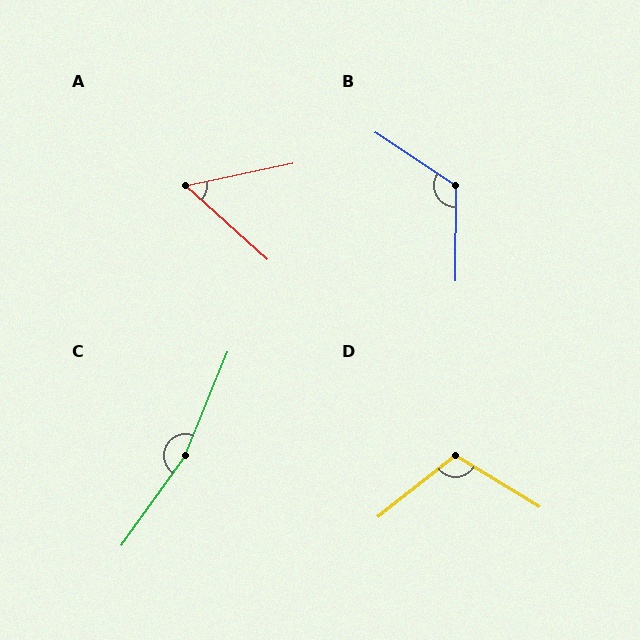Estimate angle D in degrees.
Approximately 110 degrees.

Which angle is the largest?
C, at approximately 167 degrees.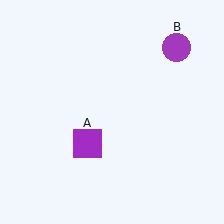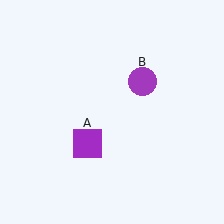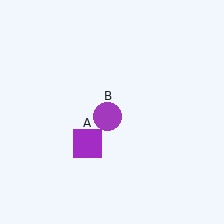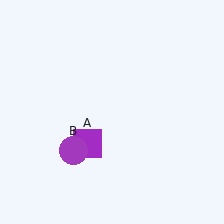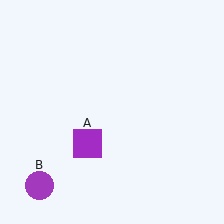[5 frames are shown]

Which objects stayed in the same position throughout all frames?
Purple square (object A) remained stationary.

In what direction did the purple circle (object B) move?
The purple circle (object B) moved down and to the left.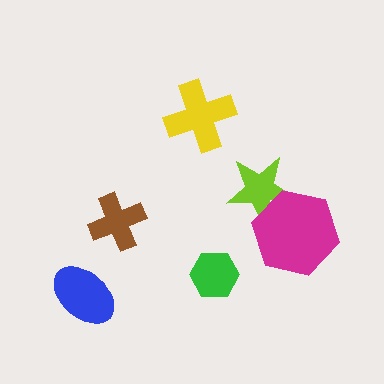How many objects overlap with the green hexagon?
0 objects overlap with the green hexagon.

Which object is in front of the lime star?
The magenta hexagon is in front of the lime star.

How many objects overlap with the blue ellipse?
0 objects overlap with the blue ellipse.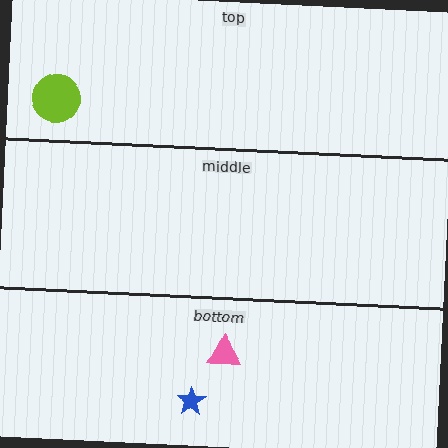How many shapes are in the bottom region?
2.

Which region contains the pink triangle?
The bottom region.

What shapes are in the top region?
The lime circle.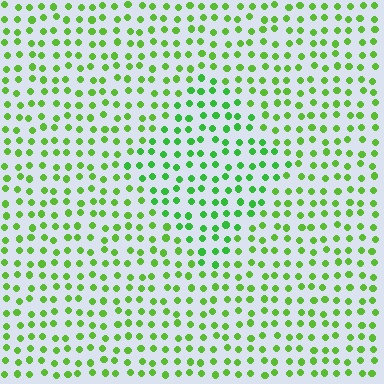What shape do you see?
I see a diamond.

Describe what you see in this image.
The image is filled with small lime elements in a uniform arrangement. A diamond-shaped region is visible where the elements are tinted to a slightly different hue, forming a subtle color boundary.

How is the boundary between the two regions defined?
The boundary is defined purely by a slight shift in hue (about 21 degrees). Spacing, size, and orientation are identical on both sides.